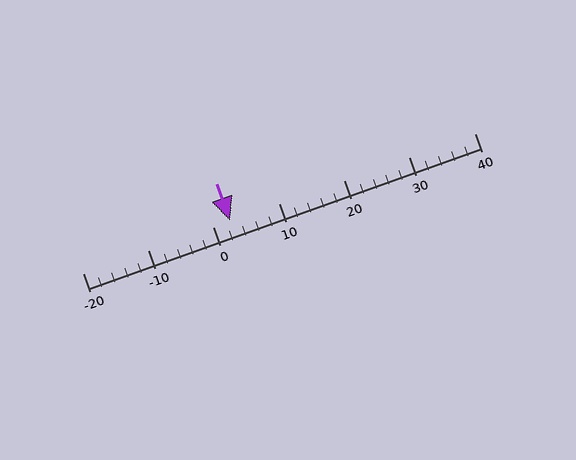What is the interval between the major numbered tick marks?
The major tick marks are spaced 10 units apart.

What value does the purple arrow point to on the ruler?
The purple arrow points to approximately 2.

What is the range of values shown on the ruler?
The ruler shows values from -20 to 40.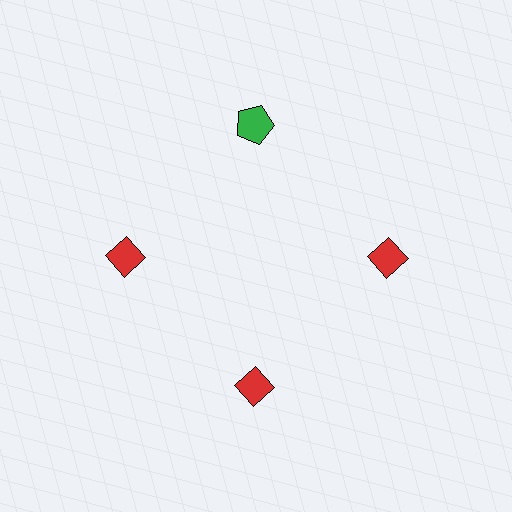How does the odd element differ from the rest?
It differs in both color (green instead of red) and shape (pentagon instead of diamond).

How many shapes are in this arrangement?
There are 4 shapes arranged in a ring pattern.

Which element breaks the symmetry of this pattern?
The green pentagon at roughly the 12 o'clock position breaks the symmetry. All other shapes are red diamonds.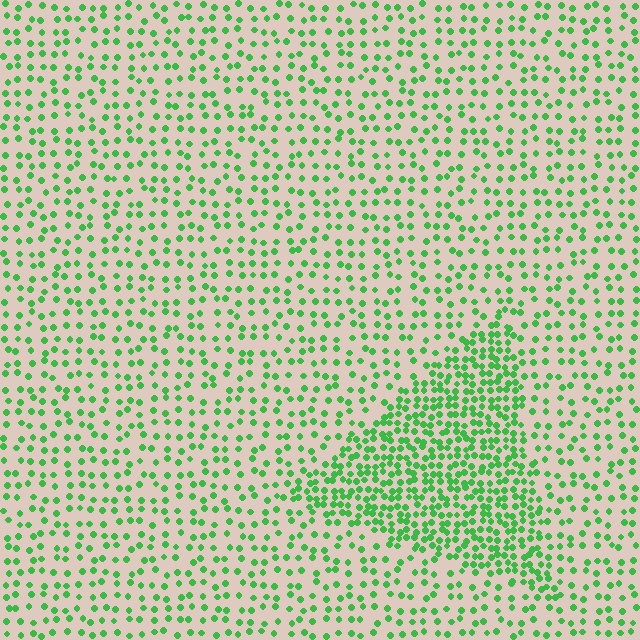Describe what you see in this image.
The image contains small green elements arranged at two different densities. A triangle-shaped region is visible where the elements are more densely packed than the surrounding area.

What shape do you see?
I see a triangle.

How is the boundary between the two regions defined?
The boundary is defined by a change in element density (approximately 2.2x ratio). All elements are the same color, size, and shape.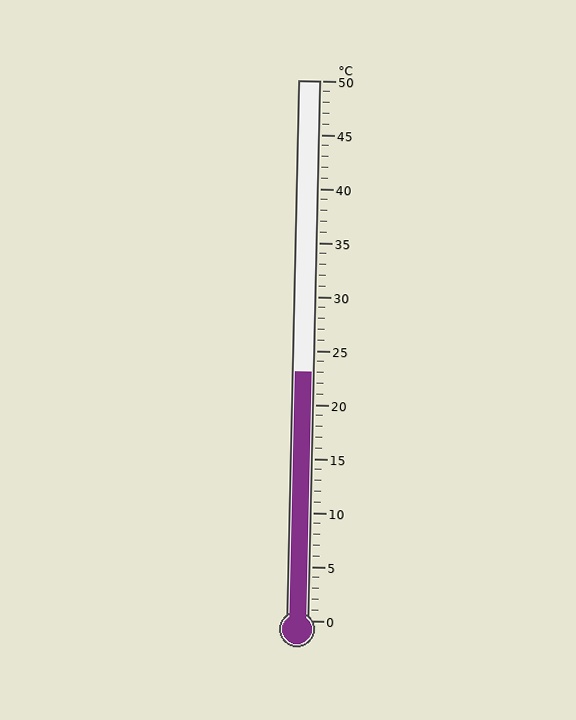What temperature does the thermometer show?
The thermometer shows approximately 23°C.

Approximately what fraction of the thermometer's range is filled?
The thermometer is filled to approximately 45% of its range.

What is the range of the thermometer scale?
The thermometer scale ranges from 0°C to 50°C.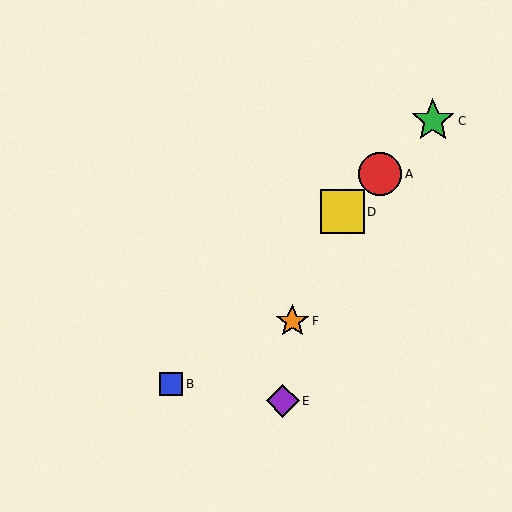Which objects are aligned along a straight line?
Objects A, B, C, D are aligned along a straight line.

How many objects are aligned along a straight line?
4 objects (A, B, C, D) are aligned along a straight line.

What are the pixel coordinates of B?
Object B is at (171, 384).